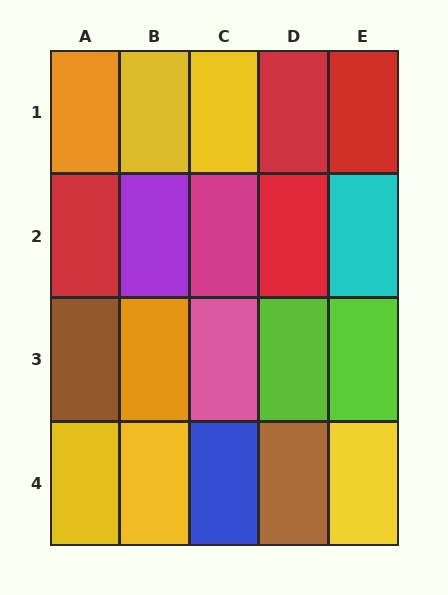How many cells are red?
4 cells are red.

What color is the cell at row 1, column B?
Yellow.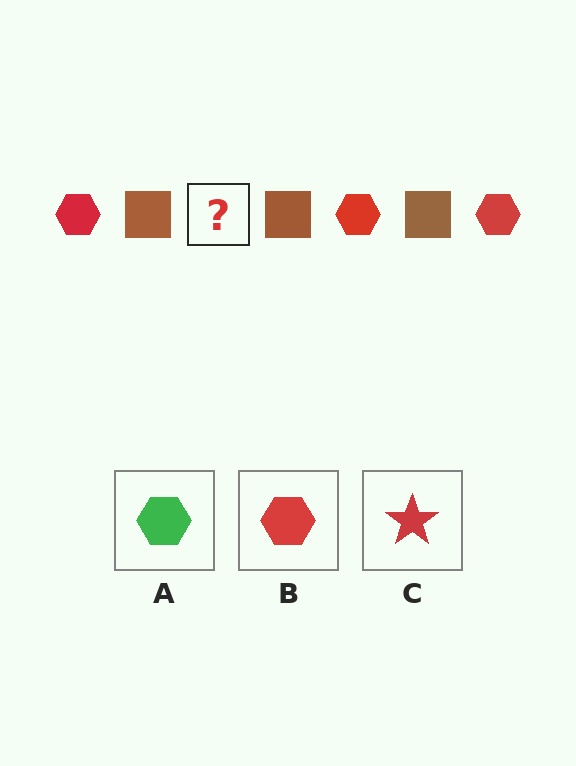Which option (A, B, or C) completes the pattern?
B.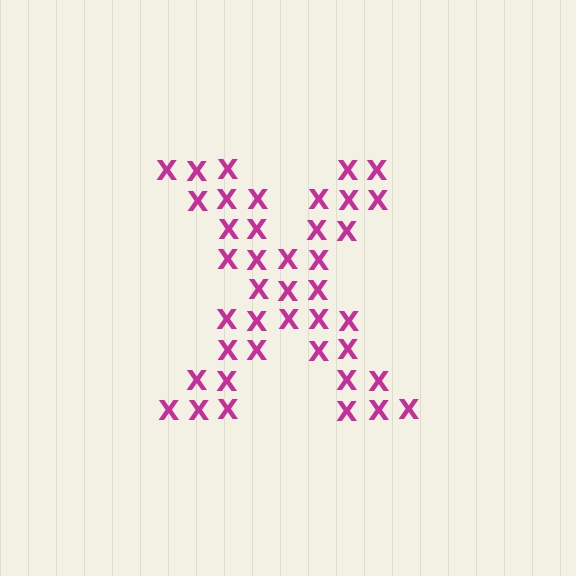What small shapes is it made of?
It is made of small letter X's.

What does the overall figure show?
The overall figure shows the letter X.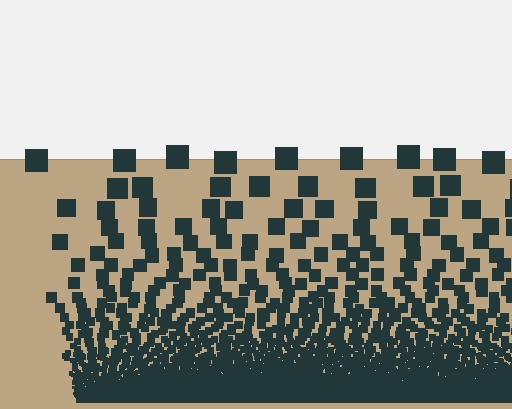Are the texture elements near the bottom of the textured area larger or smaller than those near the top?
Smaller. The gradient is inverted — elements near the bottom are smaller and denser.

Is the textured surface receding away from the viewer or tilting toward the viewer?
The surface appears to tilt toward the viewer. Texture elements get larger and sparser toward the top.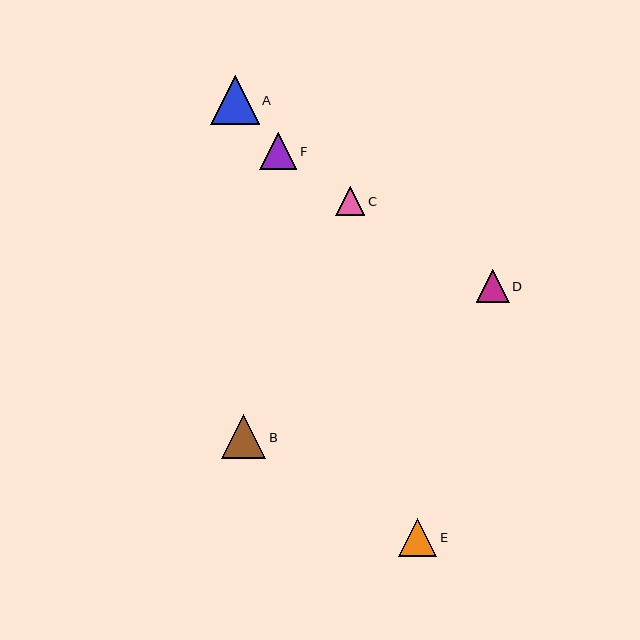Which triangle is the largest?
Triangle A is the largest with a size of approximately 49 pixels.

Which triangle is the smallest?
Triangle C is the smallest with a size of approximately 29 pixels.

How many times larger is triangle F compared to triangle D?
Triangle F is approximately 1.1 times the size of triangle D.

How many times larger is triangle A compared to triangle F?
Triangle A is approximately 1.3 times the size of triangle F.